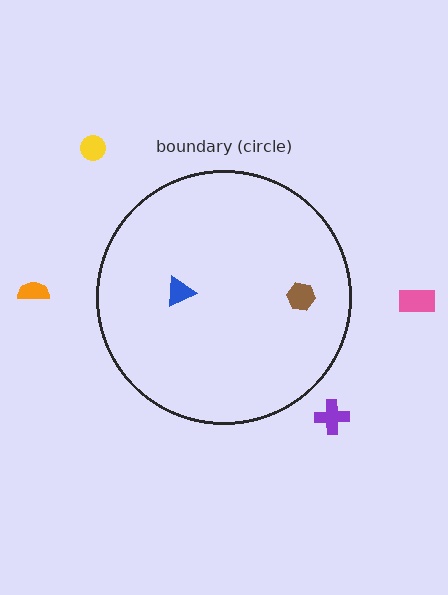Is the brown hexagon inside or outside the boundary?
Inside.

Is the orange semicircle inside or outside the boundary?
Outside.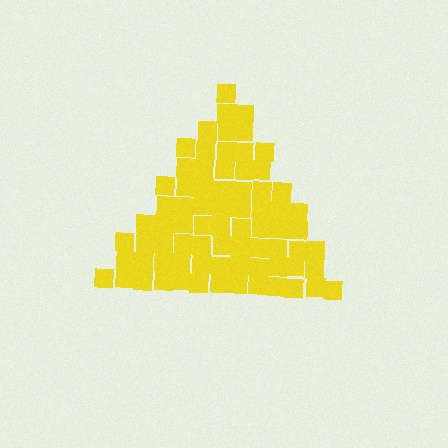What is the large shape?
The large shape is a triangle.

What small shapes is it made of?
It is made of small squares.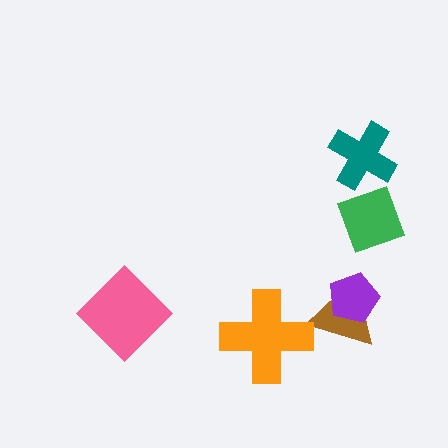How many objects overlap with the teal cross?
1 object overlaps with the teal cross.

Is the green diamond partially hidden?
Yes, it is partially covered by another shape.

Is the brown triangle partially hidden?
Yes, it is partially covered by another shape.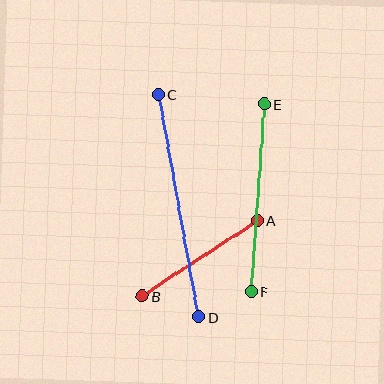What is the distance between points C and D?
The distance is approximately 226 pixels.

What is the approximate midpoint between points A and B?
The midpoint is at approximately (200, 258) pixels.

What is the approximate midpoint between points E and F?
The midpoint is at approximately (258, 198) pixels.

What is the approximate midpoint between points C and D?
The midpoint is at approximately (179, 206) pixels.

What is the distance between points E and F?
The distance is approximately 188 pixels.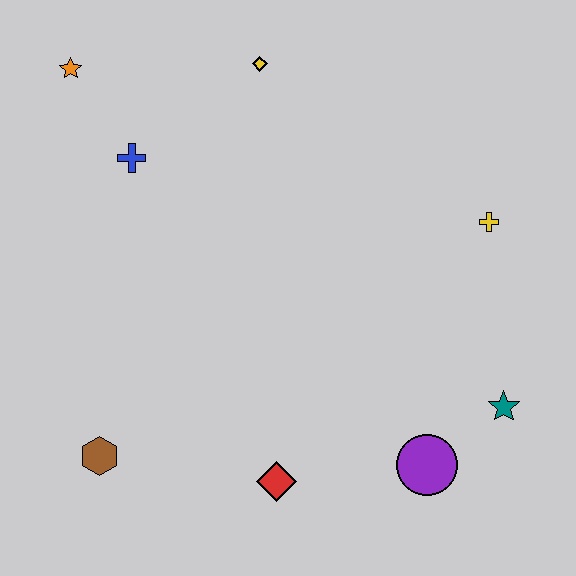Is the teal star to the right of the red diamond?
Yes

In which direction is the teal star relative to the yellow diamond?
The teal star is below the yellow diamond.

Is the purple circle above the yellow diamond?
No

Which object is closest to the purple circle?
The teal star is closest to the purple circle.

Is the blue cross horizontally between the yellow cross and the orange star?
Yes